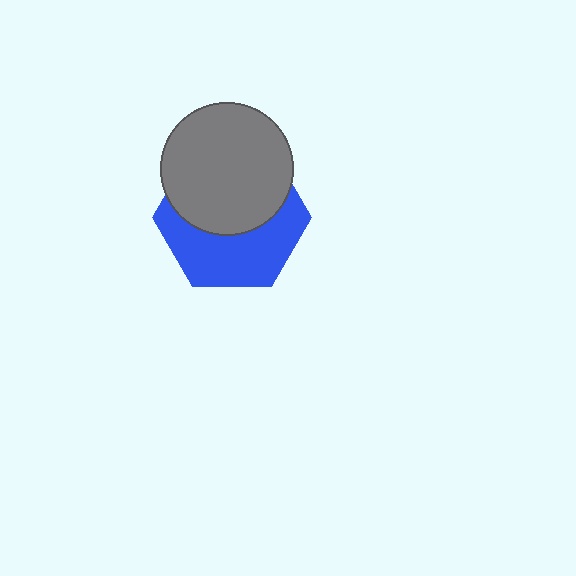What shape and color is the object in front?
The object in front is a gray circle.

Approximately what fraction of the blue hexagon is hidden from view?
Roughly 52% of the blue hexagon is hidden behind the gray circle.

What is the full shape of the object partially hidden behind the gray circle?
The partially hidden object is a blue hexagon.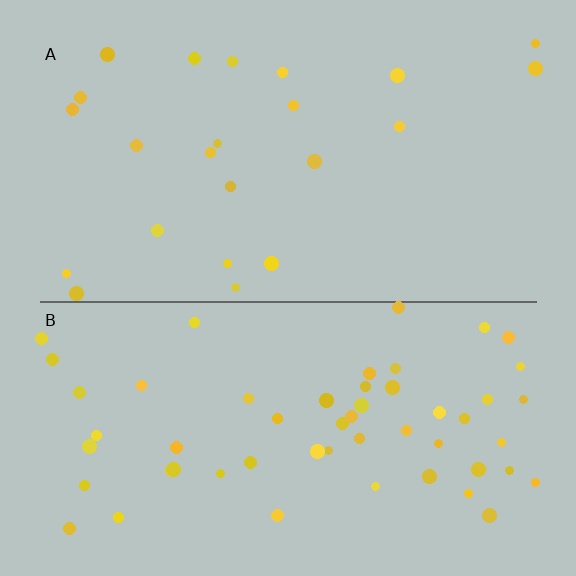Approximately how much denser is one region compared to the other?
Approximately 2.3× — region B over region A.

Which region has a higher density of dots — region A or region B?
B (the bottom).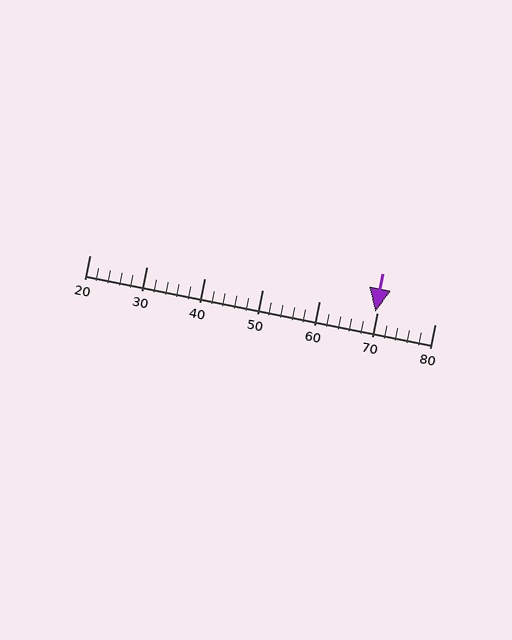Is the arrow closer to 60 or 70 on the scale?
The arrow is closer to 70.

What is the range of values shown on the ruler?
The ruler shows values from 20 to 80.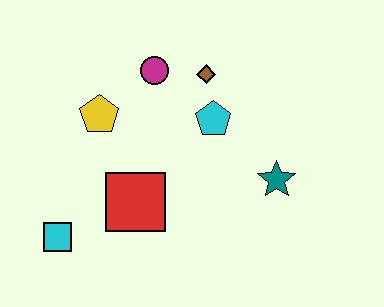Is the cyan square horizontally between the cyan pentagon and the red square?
No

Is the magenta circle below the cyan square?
No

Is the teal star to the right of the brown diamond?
Yes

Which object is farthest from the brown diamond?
The cyan square is farthest from the brown diamond.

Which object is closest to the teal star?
The cyan pentagon is closest to the teal star.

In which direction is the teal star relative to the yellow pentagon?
The teal star is to the right of the yellow pentagon.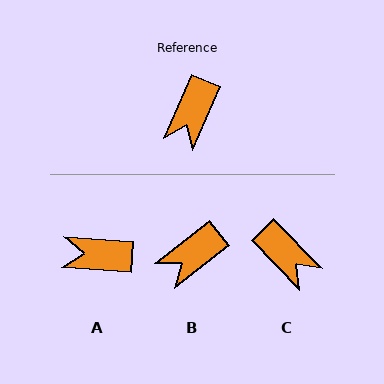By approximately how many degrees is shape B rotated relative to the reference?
Approximately 29 degrees clockwise.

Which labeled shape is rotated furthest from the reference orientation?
A, about 70 degrees away.